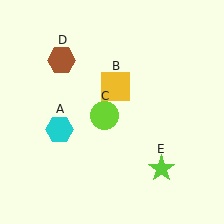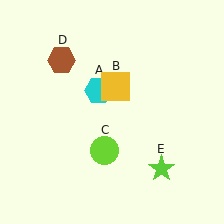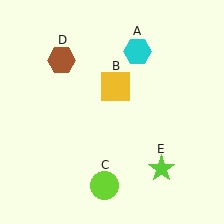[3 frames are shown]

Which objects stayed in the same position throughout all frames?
Yellow square (object B) and brown hexagon (object D) and lime star (object E) remained stationary.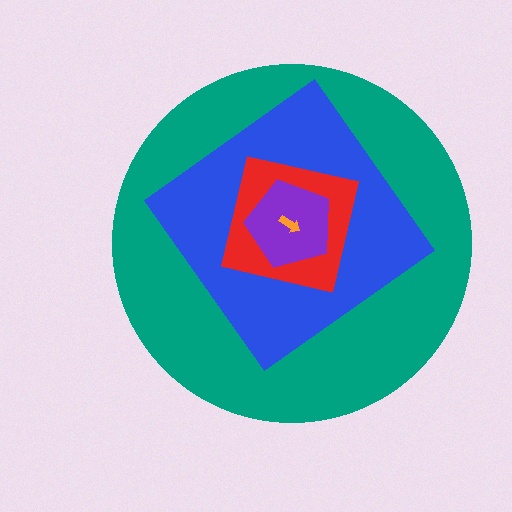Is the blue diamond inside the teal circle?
Yes.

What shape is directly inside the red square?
The purple pentagon.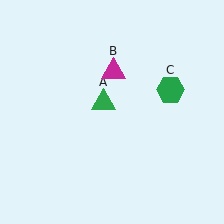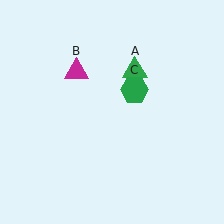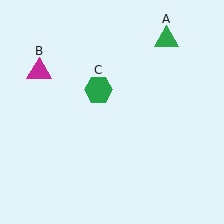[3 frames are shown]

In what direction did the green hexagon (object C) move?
The green hexagon (object C) moved left.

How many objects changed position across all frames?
3 objects changed position: green triangle (object A), magenta triangle (object B), green hexagon (object C).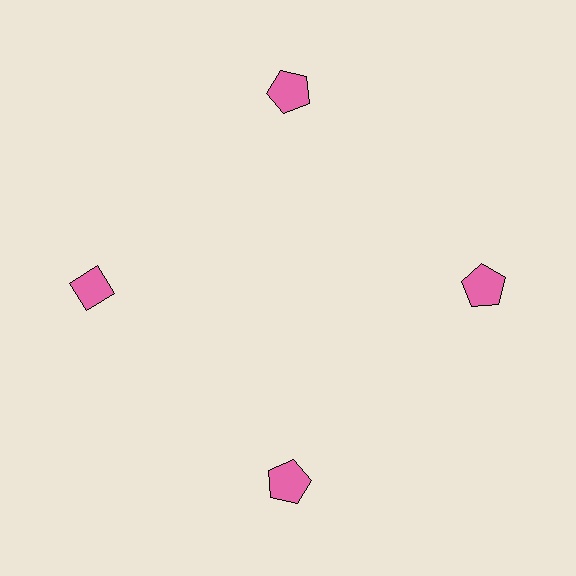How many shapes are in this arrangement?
There are 4 shapes arranged in a ring pattern.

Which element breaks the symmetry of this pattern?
The pink diamond at roughly the 9 o'clock position breaks the symmetry. All other shapes are pink pentagons.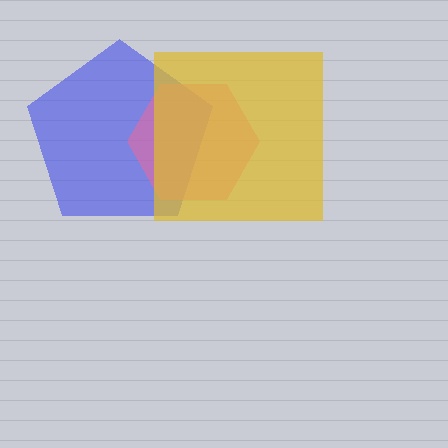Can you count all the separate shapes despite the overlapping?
Yes, there are 3 separate shapes.